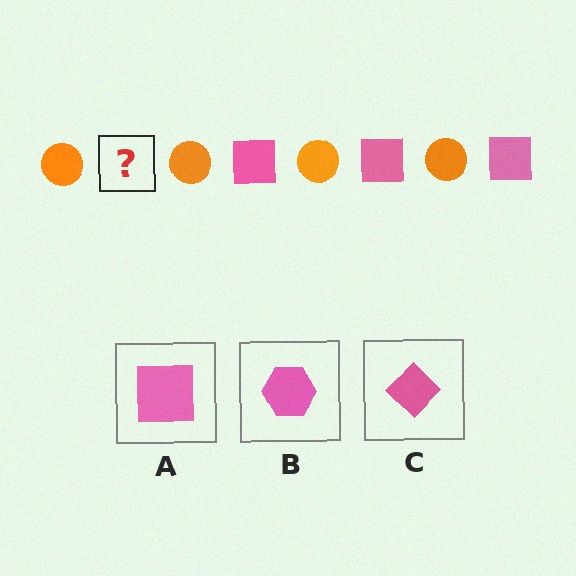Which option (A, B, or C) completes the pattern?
A.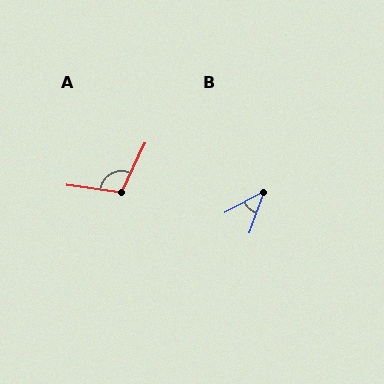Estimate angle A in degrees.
Approximately 107 degrees.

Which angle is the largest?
A, at approximately 107 degrees.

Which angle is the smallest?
B, at approximately 42 degrees.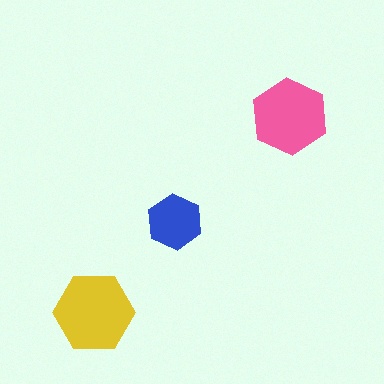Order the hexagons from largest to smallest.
the yellow one, the pink one, the blue one.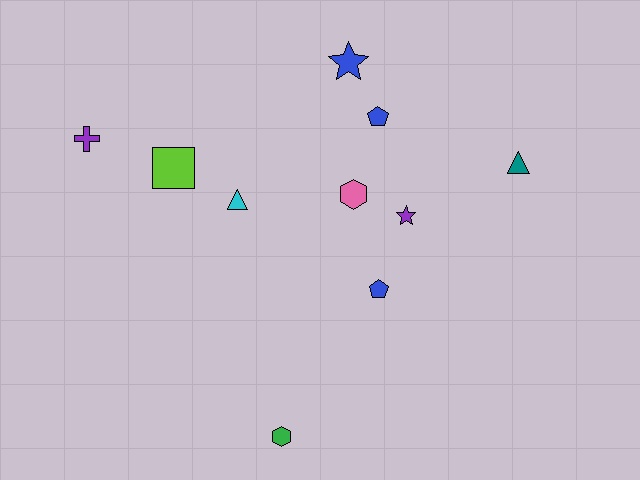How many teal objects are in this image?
There is 1 teal object.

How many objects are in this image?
There are 10 objects.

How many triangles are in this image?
There are 2 triangles.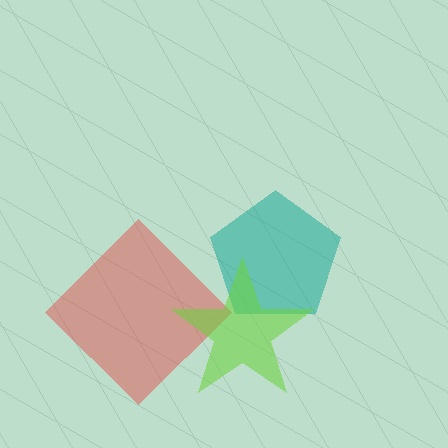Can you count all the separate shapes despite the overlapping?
Yes, there are 3 separate shapes.